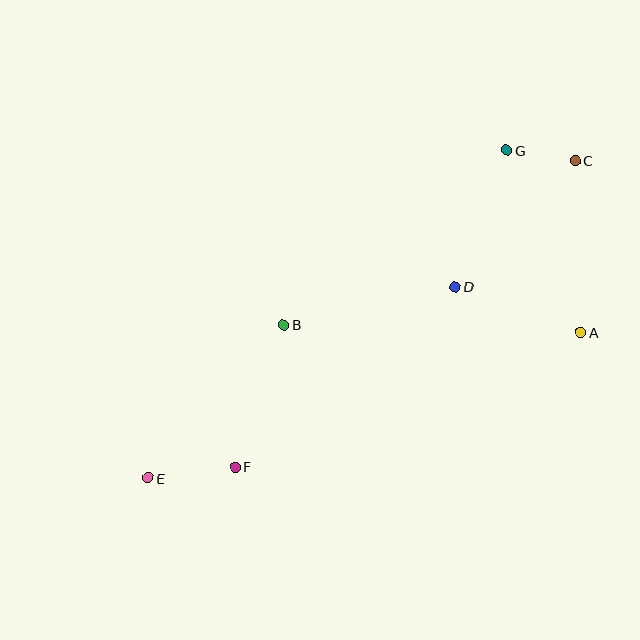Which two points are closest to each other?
Points C and G are closest to each other.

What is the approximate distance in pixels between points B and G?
The distance between B and G is approximately 283 pixels.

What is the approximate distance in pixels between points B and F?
The distance between B and F is approximately 150 pixels.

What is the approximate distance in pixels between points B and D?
The distance between B and D is approximately 176 pixels.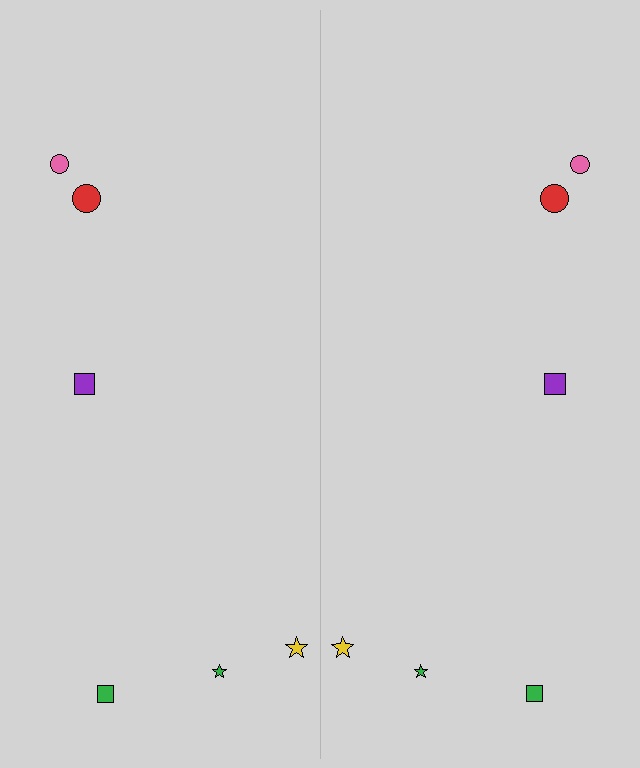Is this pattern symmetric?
Yes, this pattern has bilateral (reflection) symmetry.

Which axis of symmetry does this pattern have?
The pattern has a vertical axis of symmetry running through the center of the image.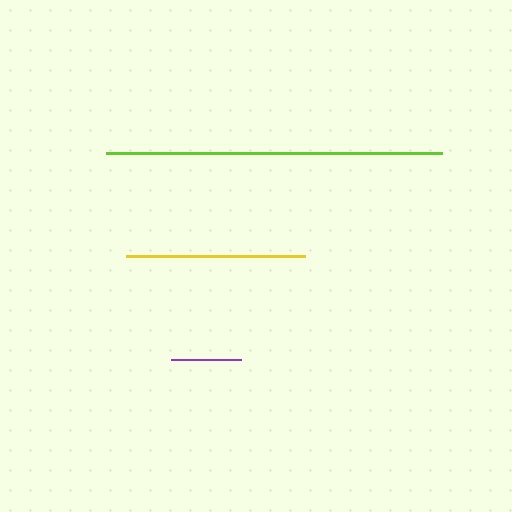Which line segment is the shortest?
The purple line is the shortest at approximately 70 pixels.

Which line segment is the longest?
The lime line is the longest at approximately 336 pixels.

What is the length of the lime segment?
The lime segment is approximately 336 pixels long.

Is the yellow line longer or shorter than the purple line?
The yellow line is longer than the purple line.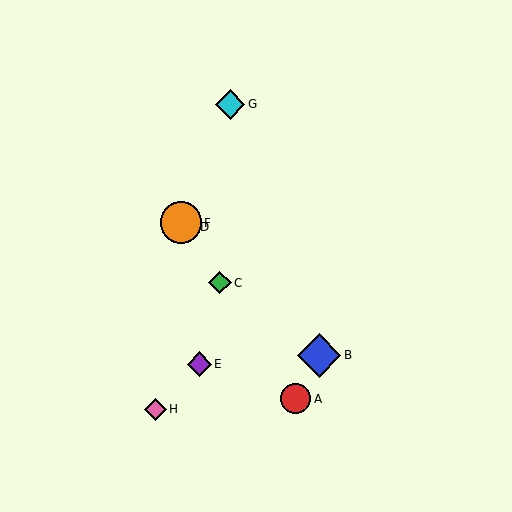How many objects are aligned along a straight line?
4 objects (A, C, D, F) are aligned along a straight line.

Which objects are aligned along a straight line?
Objects A, C, D, F are aligned along a straight line.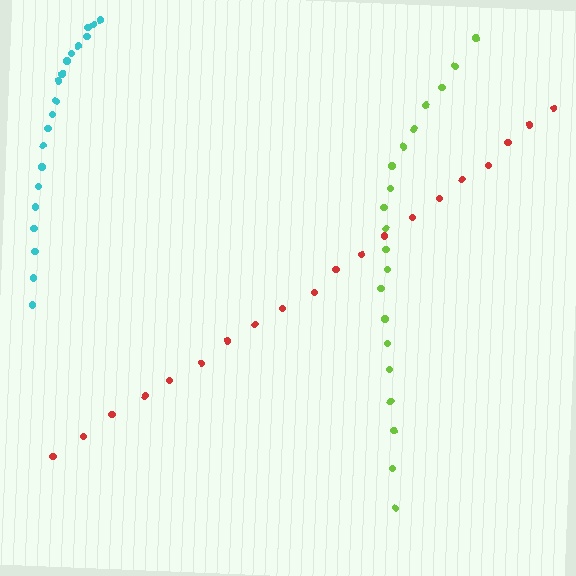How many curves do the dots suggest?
There are 3 distinct paths.